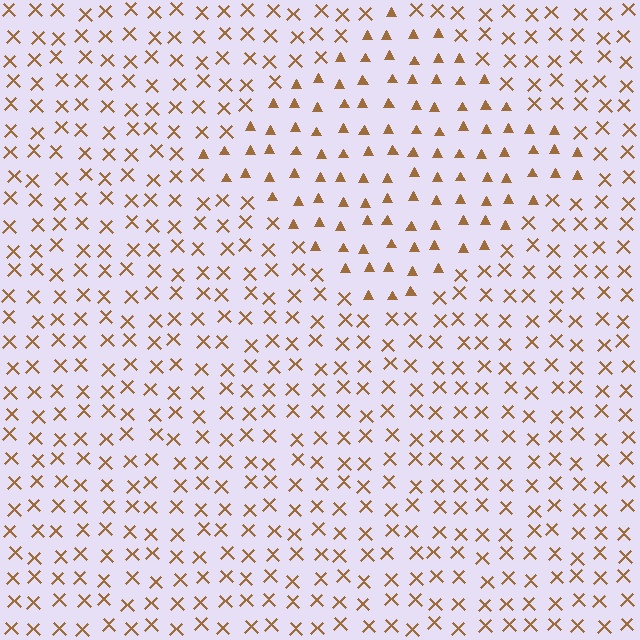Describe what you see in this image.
The image is filled with small brown elements arranged in a uniform grid. A diamond-shaped region contains triangles, while the surrounding area contains X marks. The boundary is defined purely by the change in element shape.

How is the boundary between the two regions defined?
The boundary is defined by a change in element shape: triangles inside vs. X marks outside. All elements share the same color and spacing.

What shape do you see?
I see a diamond.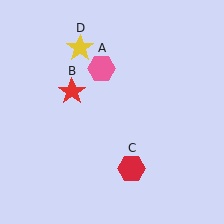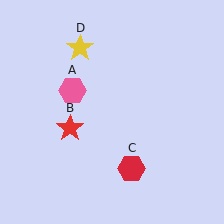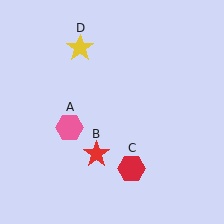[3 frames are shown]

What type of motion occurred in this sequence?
The pink hexagon (object A), red star (object B) rotated counterclockwise around the center of the scene.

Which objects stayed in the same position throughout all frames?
Red hexagon (object C) and yellow star (object D) remained stationary.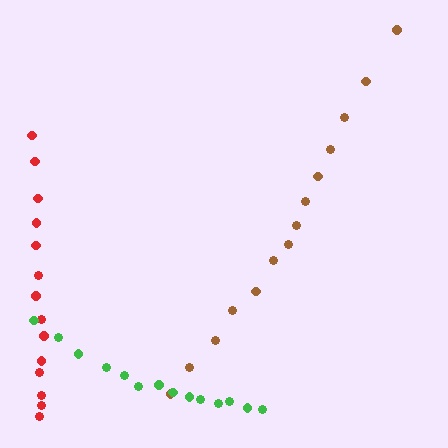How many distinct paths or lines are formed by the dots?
There are 3 distinct paths.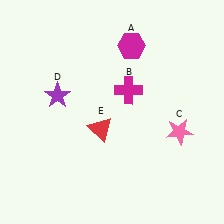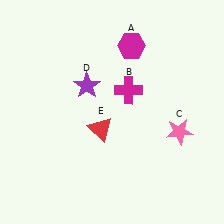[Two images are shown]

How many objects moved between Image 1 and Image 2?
1 object moved between the two images.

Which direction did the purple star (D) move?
The purple star (D) moved right.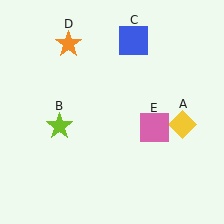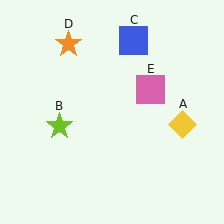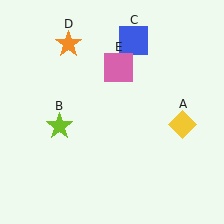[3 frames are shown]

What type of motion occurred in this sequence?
The pink square (object E) rotated counterclockwise around the center of the scene.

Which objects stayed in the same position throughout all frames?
Yellow diamond (object A) and lime star (object B) and blue square (object C) and orange star (object D) remained stationary.